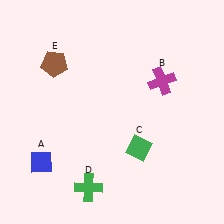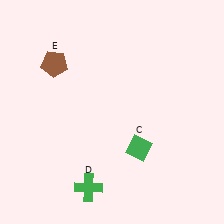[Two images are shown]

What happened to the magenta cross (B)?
The magenta cross (B) was removed in Image 2. It was in the top-right area of Image 1.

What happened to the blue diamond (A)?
The blue diamond (A) was removed in Image 2. It was in the bottom-left area of Image 1.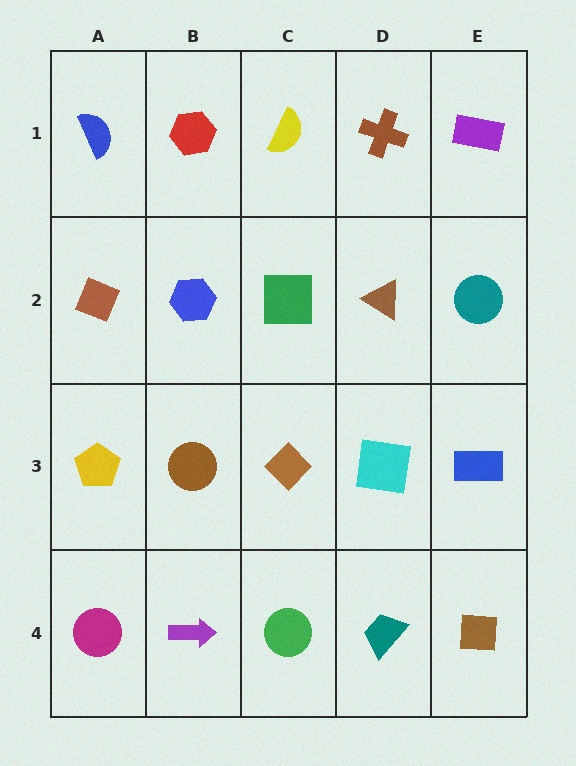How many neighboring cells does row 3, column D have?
4.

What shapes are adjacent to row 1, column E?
A teal circle (row 2, column E), a brown cross (row 1, column D).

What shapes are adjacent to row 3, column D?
A brown triangle (row 2, column D), a teal trapezoid (row 4, column D), a brown diamond (row 3, column C), a blue rectangle (row 3, column E).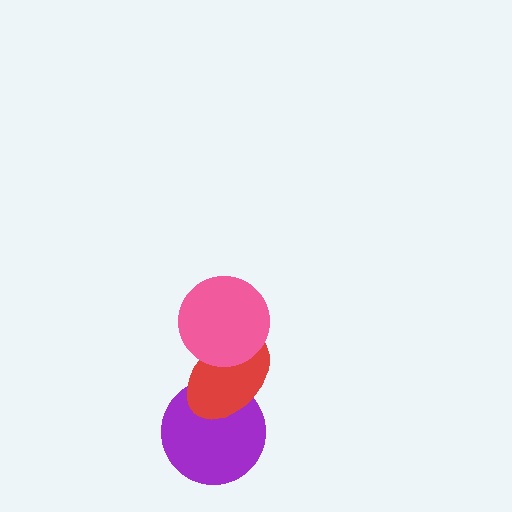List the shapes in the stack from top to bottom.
From top to bottom: the pink circle, the red ellipse, the purple circle.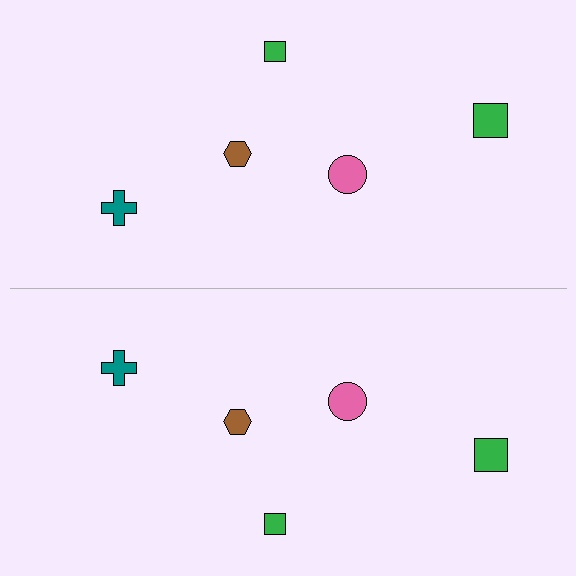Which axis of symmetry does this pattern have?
The pattern has a horizontal axis of symmetry running through the center of the image.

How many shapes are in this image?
There are 10 shapes in this image.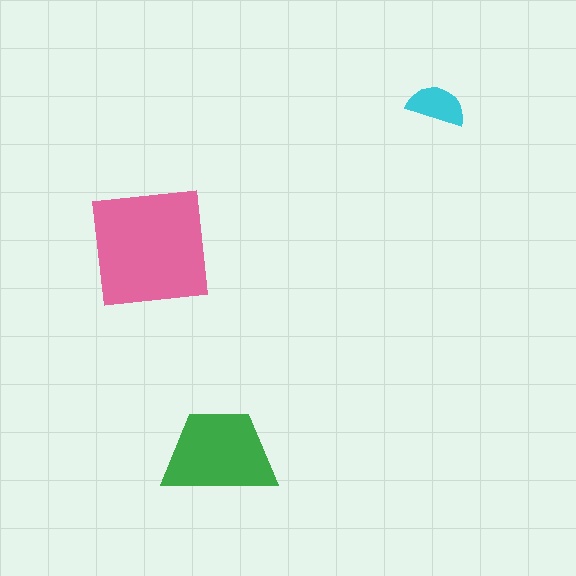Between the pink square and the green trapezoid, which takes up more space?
The pink square.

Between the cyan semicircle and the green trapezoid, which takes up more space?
The green trapezoid.